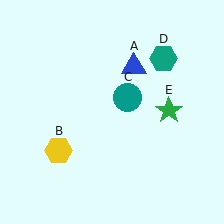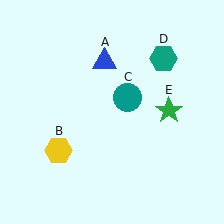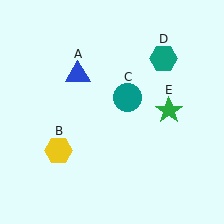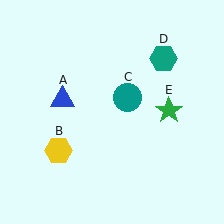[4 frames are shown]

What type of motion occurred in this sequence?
The blue triangle (object A) rotated counterclockwise around the center of the scene.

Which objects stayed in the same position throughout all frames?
Yellow hexagon (object B) and teal circle (object C) and teal hexagon (object D) and green star (object E) remained stationary.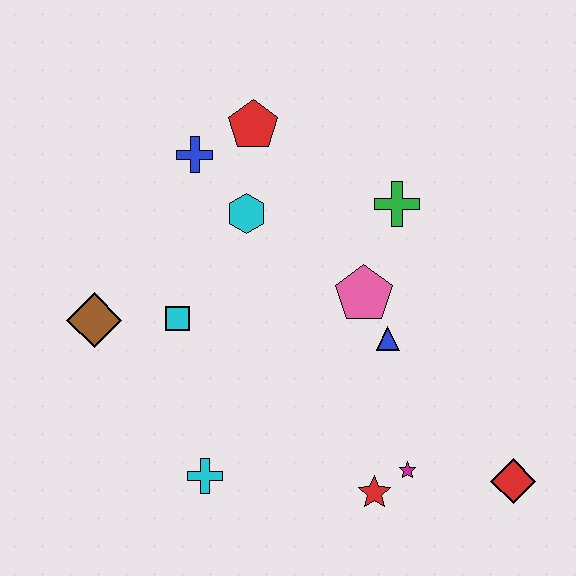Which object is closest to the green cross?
The pink pentagon is closest to the green cross.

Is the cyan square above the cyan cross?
Yes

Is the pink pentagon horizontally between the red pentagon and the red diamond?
Yes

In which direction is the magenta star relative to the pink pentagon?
The magenta star is below the pink pentagon.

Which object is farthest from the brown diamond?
The red diamond is farthest from the brown diamond.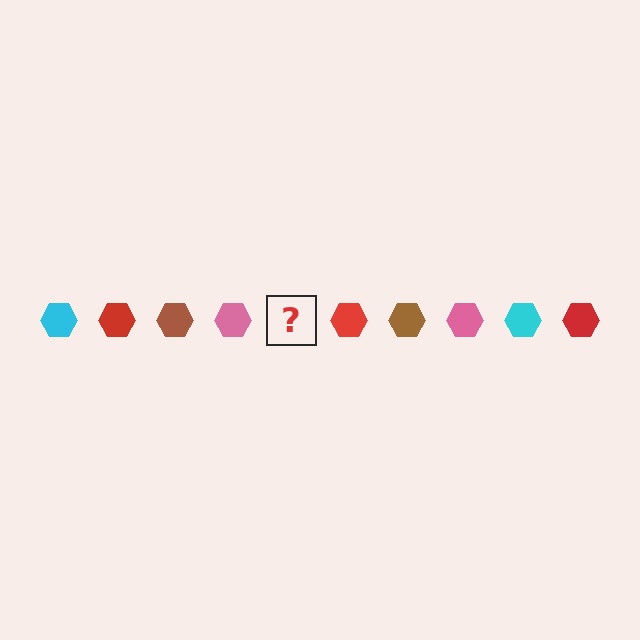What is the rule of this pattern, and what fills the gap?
The rule is that the pattern cycles through cyan, red, brown, pink hexagons. The gap should be filled with a cyan hexagon.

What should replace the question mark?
The question mark should be replaced with a cyan hexagon.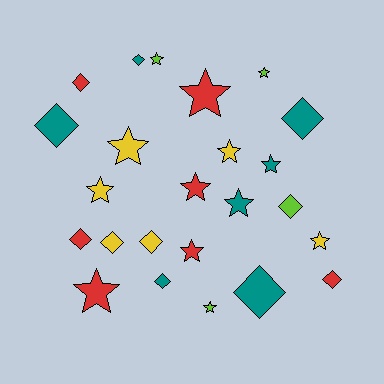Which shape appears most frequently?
Star, with 13 objects.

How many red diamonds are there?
There are 3 red diamonds.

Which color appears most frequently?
Teal, with 7 objects.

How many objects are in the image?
There are 24 objects.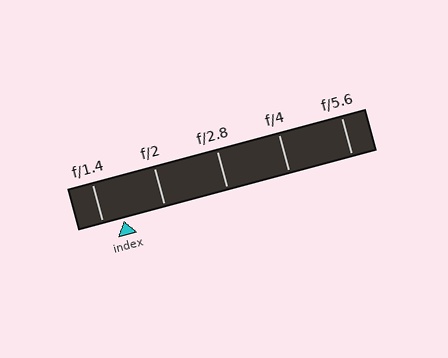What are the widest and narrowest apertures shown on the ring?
The widest aperture shown is f/1.4 and the narrowest is f/5.6.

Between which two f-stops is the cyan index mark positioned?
The index mark is between f/1.4 and f/2.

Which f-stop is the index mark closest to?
The index mark is closest to f/1.4.